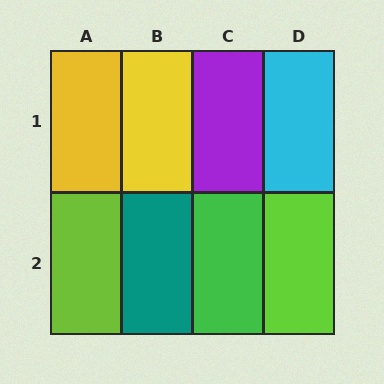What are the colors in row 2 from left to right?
Lime, teal, green, lime.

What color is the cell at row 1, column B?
Yellow.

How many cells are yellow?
2 cells are yellow.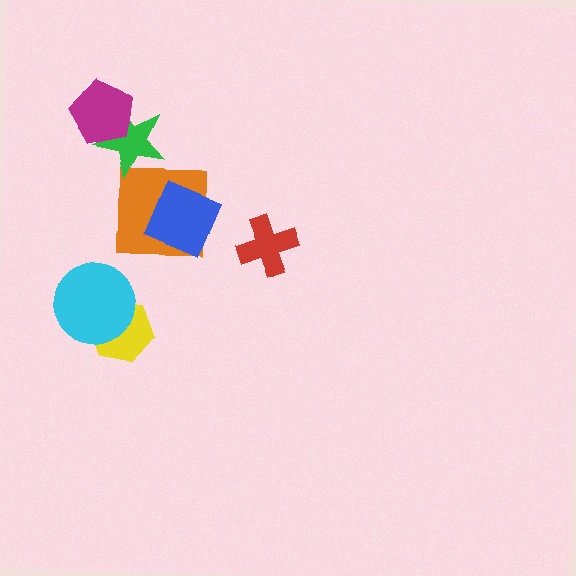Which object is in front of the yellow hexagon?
The cyan circle is in front of the yellow hexagon.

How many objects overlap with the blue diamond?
1 object overlaps with the blue diamond.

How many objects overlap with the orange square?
1 object overlaps with the orange square.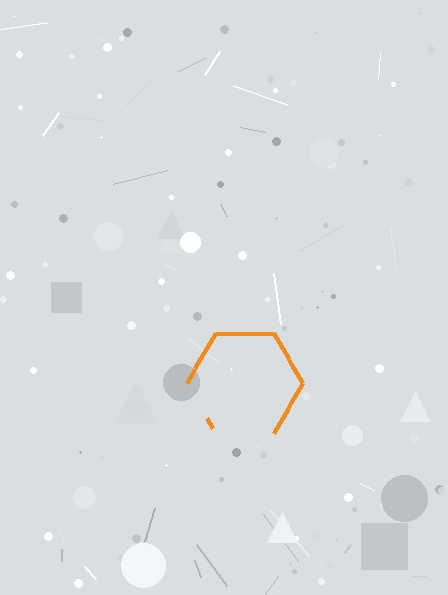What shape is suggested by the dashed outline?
The dashed outline suggests a hexagon.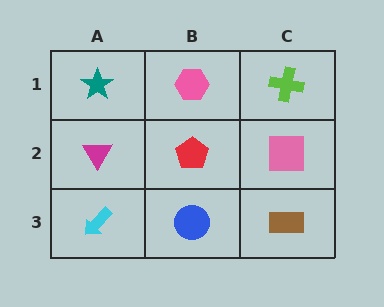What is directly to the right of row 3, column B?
A brown rectangle.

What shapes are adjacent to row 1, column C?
A pink square (row 2, column C), a pink hexagon (row 1, column B).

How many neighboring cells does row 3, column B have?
3.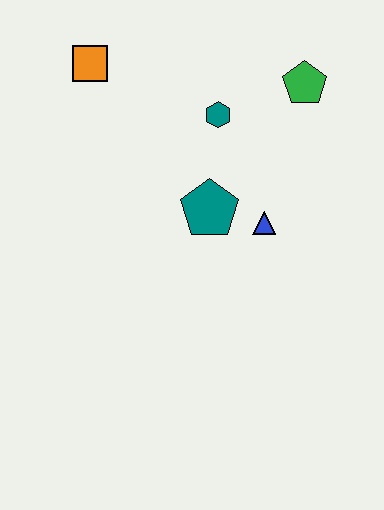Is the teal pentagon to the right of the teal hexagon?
No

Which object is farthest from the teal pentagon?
The orange square is farthest from the teal pentagon.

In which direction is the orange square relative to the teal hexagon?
The orange square is to the left of the teal hexagon.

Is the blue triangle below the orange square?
Yes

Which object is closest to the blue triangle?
The teal pentagon is closest to the blue triangle.